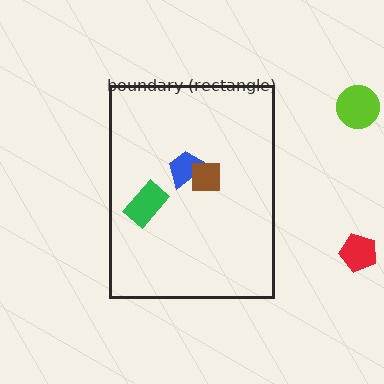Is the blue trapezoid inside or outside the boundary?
Inside.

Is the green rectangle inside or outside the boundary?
Inside.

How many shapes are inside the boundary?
3 inside, 2 outside.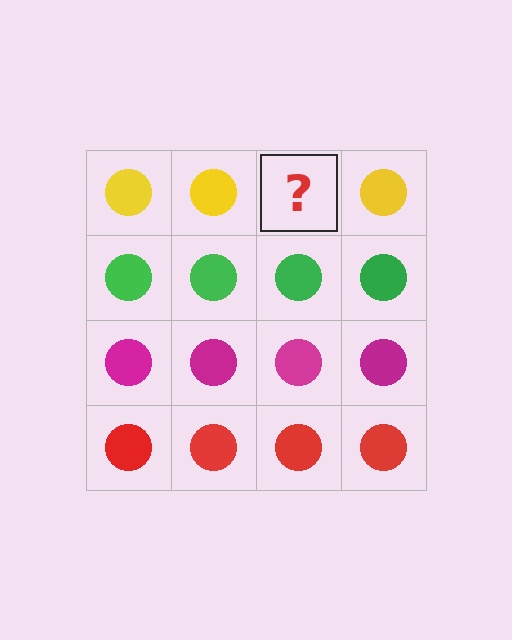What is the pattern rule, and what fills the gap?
The rule is that each row has a consistent color. The gap should be filled with a yellow circle.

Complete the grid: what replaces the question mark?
The question mark should be replaced with a yellow circle.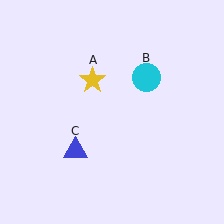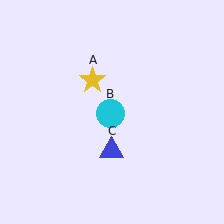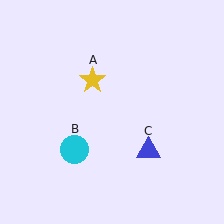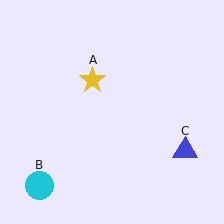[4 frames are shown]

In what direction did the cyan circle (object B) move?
The cyan circle (object B) moved down and to the left.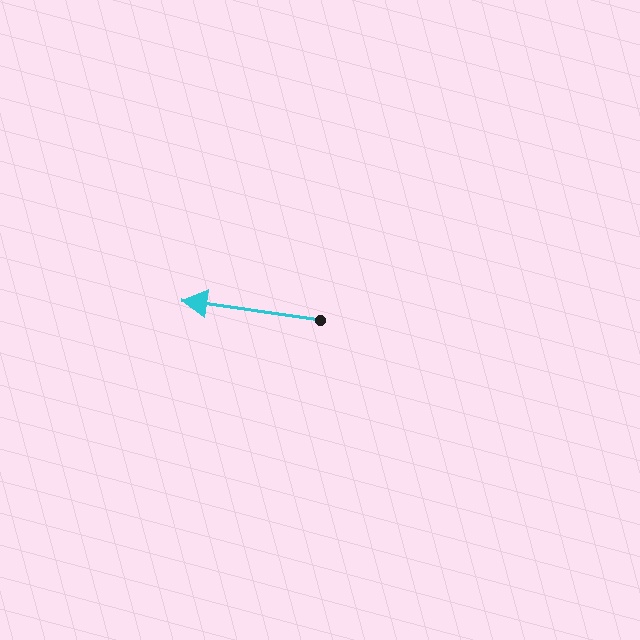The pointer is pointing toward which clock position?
Roughly 9 o'clock.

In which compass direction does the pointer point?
West.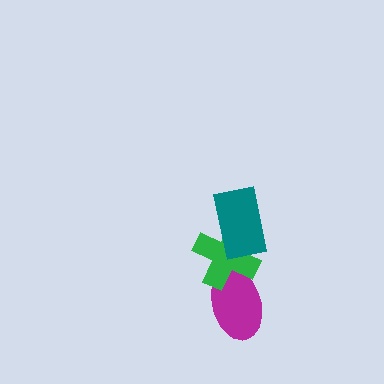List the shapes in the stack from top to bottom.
From top to bottom: the teal rectangle, the green cross, the magenta ellipse.